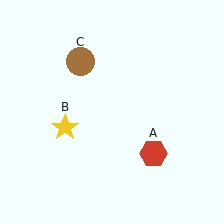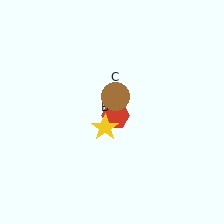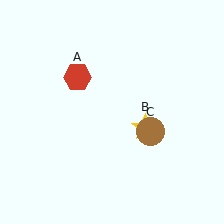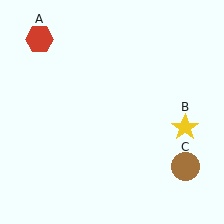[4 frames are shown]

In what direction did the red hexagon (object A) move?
The red hexagon (object A) moved up and to the left.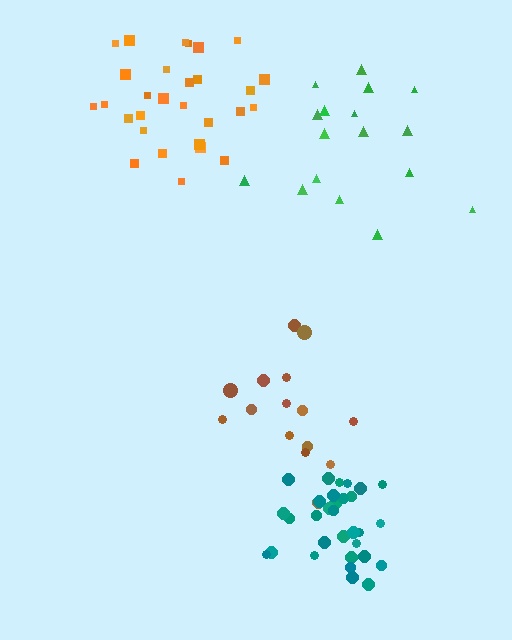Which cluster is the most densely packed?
Teal.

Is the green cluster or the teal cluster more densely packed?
Teal.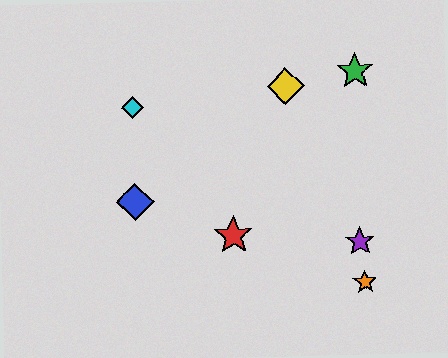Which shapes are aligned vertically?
The blue diamond, the cyan diamond are aligned vertically.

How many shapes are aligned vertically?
2 shapes (the blue diamond, the cyan diamond) are aligned vertically.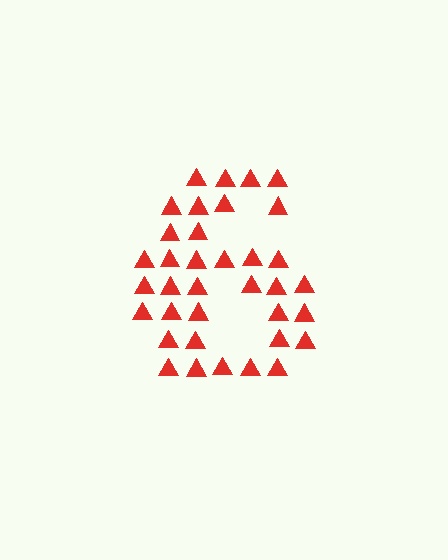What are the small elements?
The small elements are triangles.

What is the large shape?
The large shape is the digit 6.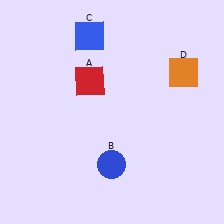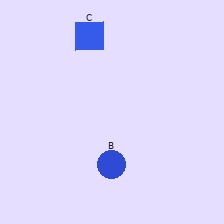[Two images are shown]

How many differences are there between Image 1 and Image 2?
There are 2 differences between the two images.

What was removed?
The orange square (D), the red square (A) were removed in Image 2.